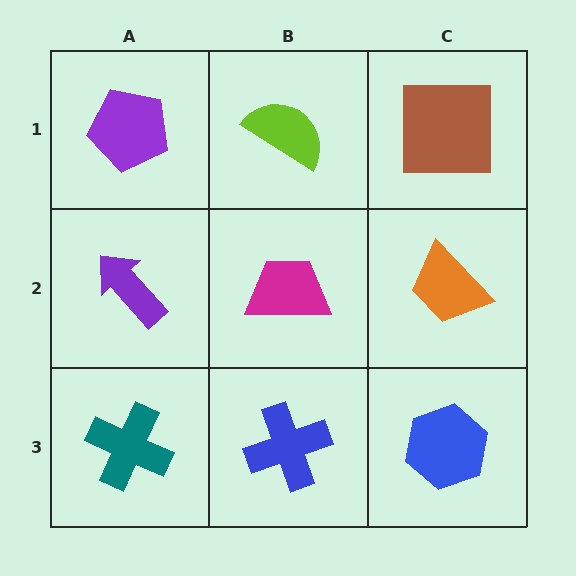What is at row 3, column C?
A blue hexagon.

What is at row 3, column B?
A blue cross.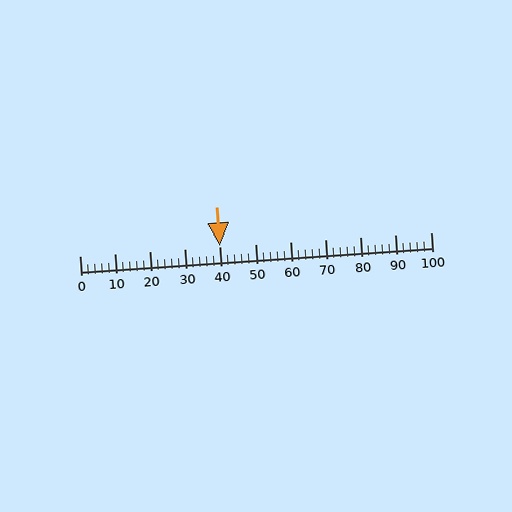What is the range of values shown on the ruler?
The ruler shows values from 0 to 100.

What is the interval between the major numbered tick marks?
The major tick marks are spaced 10 units apart.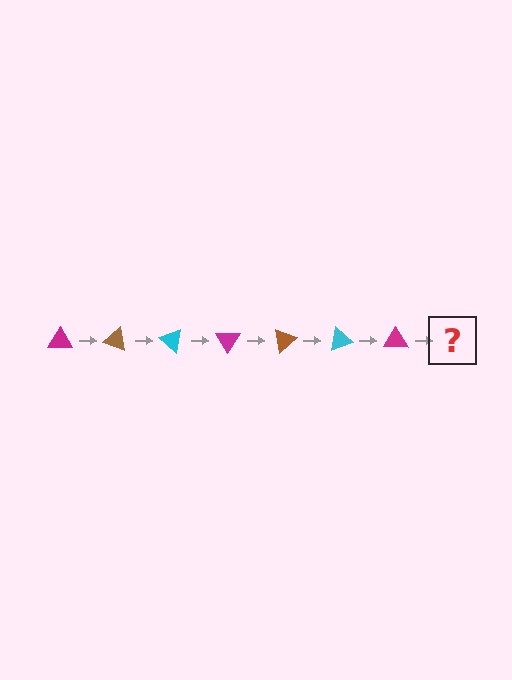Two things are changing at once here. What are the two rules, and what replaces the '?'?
The two rules are that it rotates 20 degrees each step and the color cycles through magenta, brown, and cyan. The '?' should be a brown triangle, rotated 140 degrees from the start.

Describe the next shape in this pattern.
It should be a brown triangle, rotated 140 degrees from the start.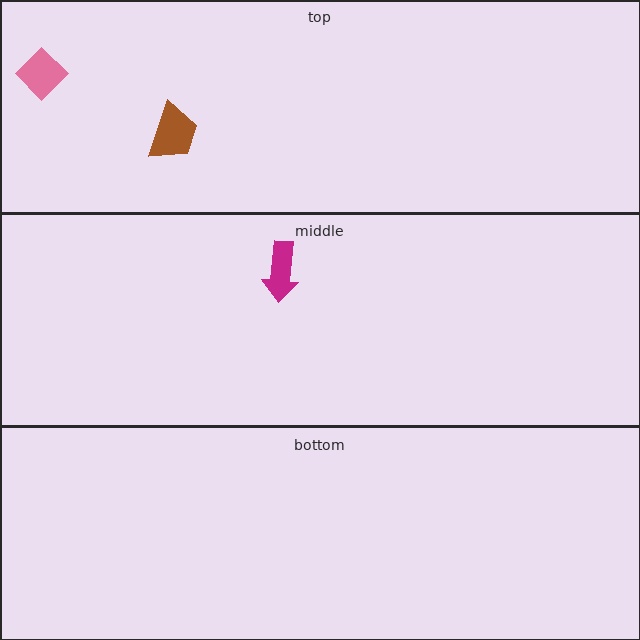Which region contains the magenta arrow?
The middle region.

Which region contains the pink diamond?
The top region.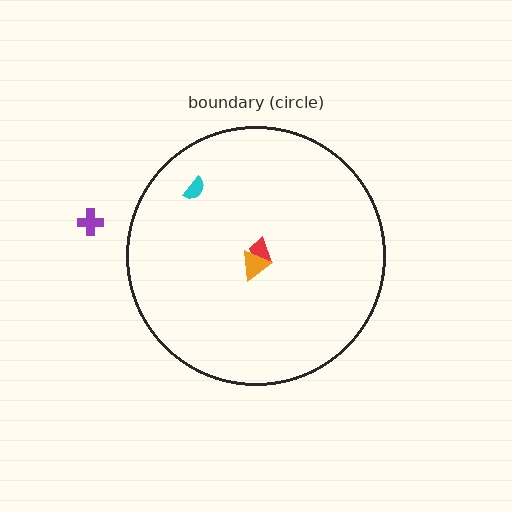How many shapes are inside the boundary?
3 inside, 1 outside.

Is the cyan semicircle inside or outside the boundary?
Inside.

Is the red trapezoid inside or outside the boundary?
Inside.